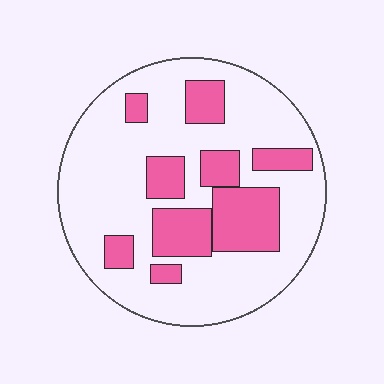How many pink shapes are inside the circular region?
9.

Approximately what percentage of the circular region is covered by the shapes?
Approximately 30%.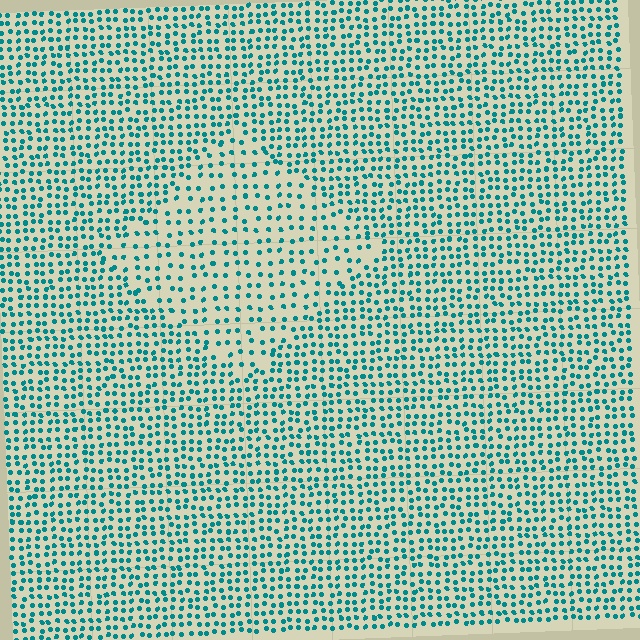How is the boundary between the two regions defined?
The boundary is defined by a change in element density (approximately 1.8x ratio). All elements are the same color, size, and shape.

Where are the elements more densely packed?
The elements are more densely packed outside the diamond boundary.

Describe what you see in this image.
The image contains small teal elements arranged at two different densities. A diamond-shaped region is visible where the elements are less densely packed than the surrounding area.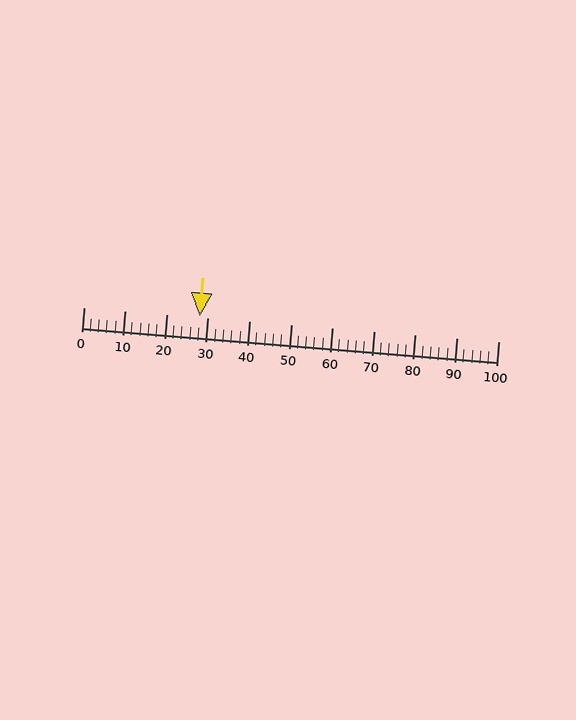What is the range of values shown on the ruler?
The ruler shows values from 0 to 100.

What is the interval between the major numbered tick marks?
The major tick marks are spaced 10 units apart.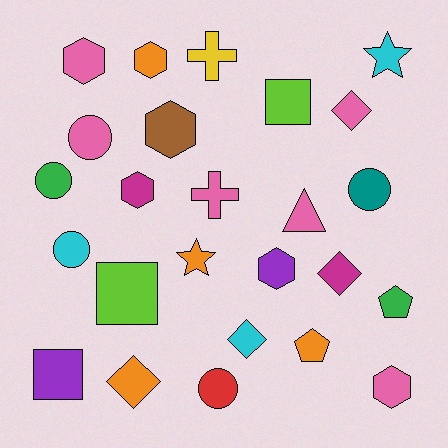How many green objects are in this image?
There are 2 green objects.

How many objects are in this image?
There are 25 objects.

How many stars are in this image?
There are 2 stars.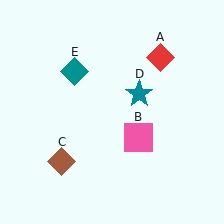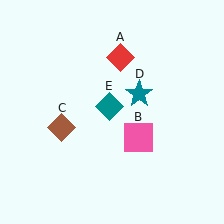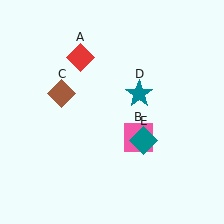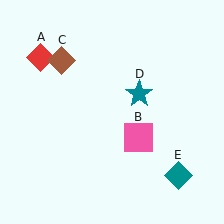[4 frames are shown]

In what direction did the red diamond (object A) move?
The red diamond (object A) moved left.